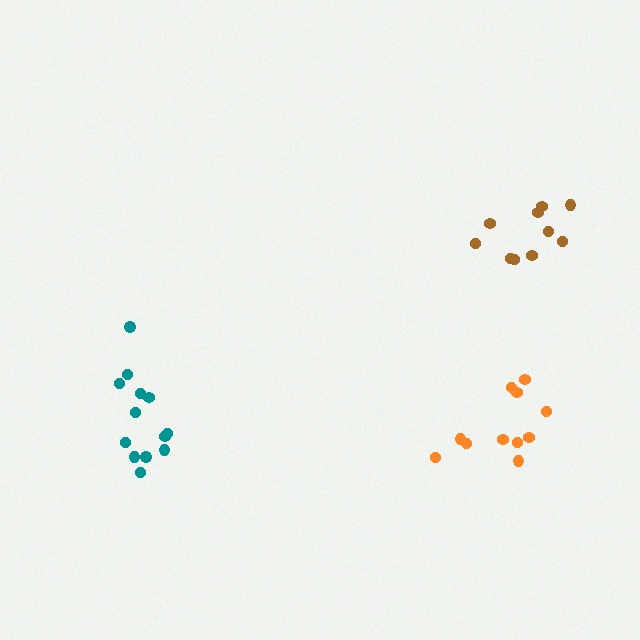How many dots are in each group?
Group 1: 10 dots, Group 2: 13 dots, Group 3: 11 dots (34 total).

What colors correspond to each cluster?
The clusters are colored: brown, teal, orange.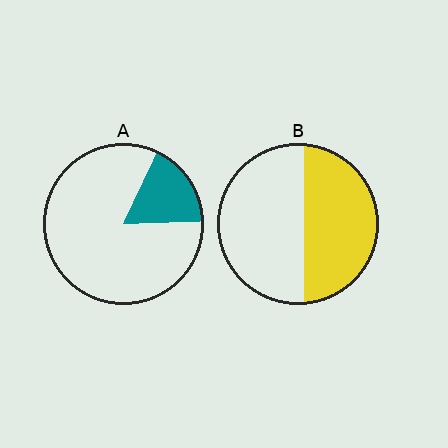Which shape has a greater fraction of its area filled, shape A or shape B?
Shape B.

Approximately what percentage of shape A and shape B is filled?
A is approximately 20% and B is approximately 45%.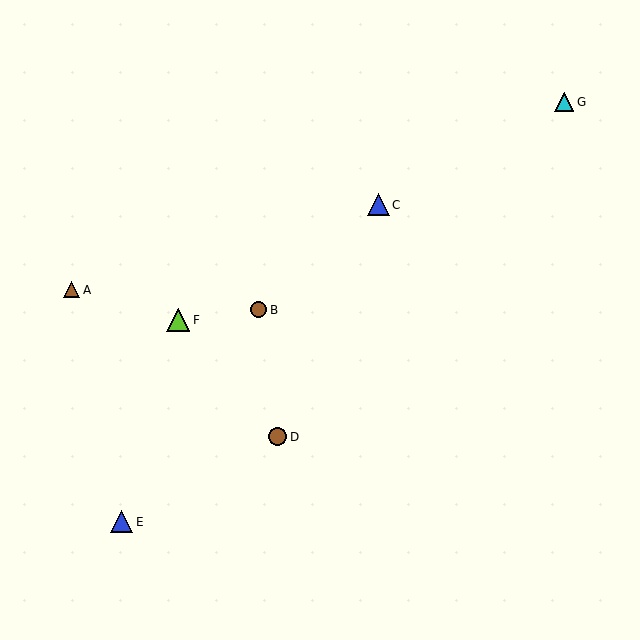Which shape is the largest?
The lime triangle (labeled F) is the largest.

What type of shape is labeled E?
Shape E is a blue triangle.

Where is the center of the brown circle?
The center of the brown circle is at (258, 310).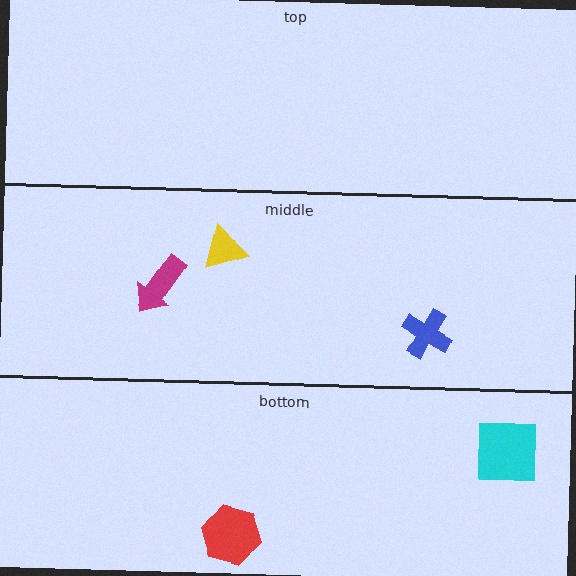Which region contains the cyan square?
The bottom region.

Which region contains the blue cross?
The middle region.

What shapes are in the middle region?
The yellow triangle, the magenta arrow, the blue cross.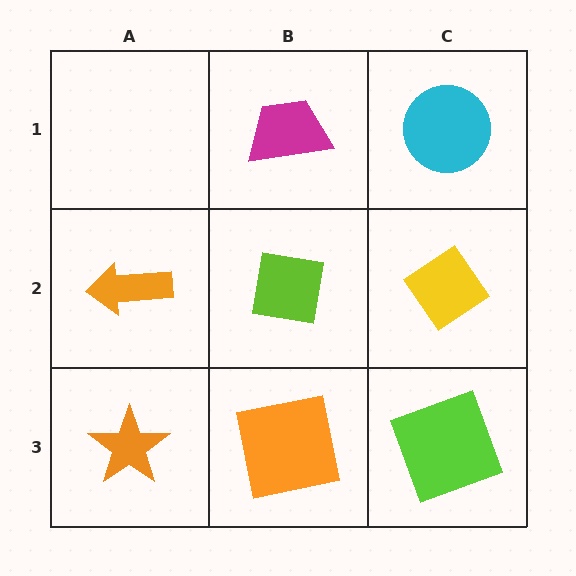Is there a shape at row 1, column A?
No, that cell is empty.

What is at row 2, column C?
A yellow diamond.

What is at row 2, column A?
An orange arrow.